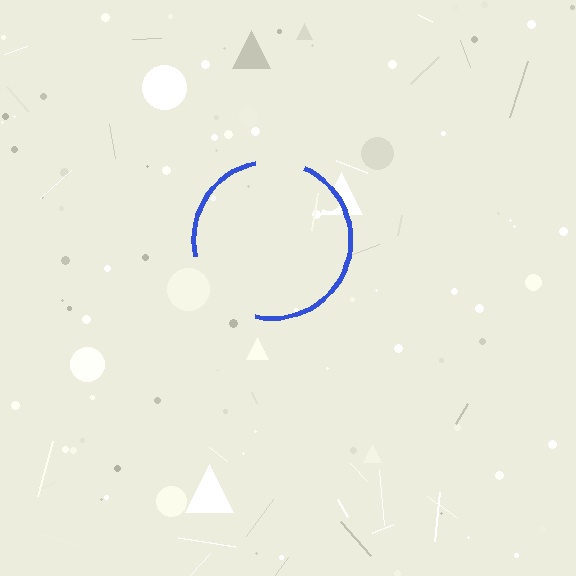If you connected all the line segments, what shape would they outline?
They would outline a circle.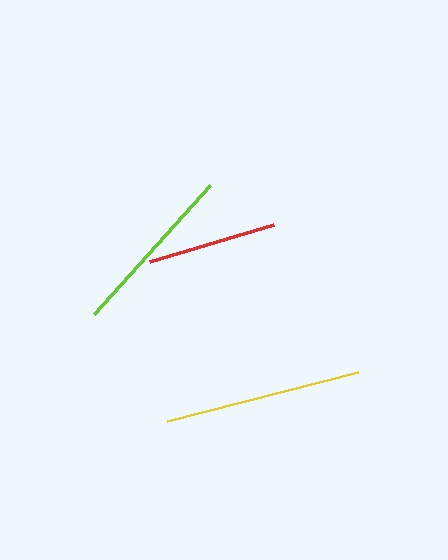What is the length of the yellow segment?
The yellow segment is approximately 197 pixels long.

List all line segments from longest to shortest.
From longest to shortest: yellow, lime, red.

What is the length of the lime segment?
The lime segment is approximately 173 pixels long.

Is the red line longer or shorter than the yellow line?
The yellow line is longer than the red line.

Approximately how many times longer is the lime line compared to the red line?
The lime line is approximately 1.3 times the length of the red line.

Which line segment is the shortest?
The red line is the shortest at approximately 129 pixels.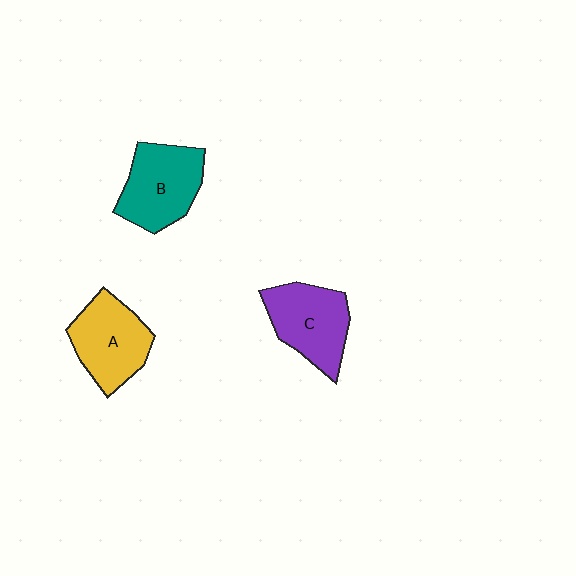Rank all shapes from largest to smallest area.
From largest to smallest: B (teal), A (yellow), C (purple).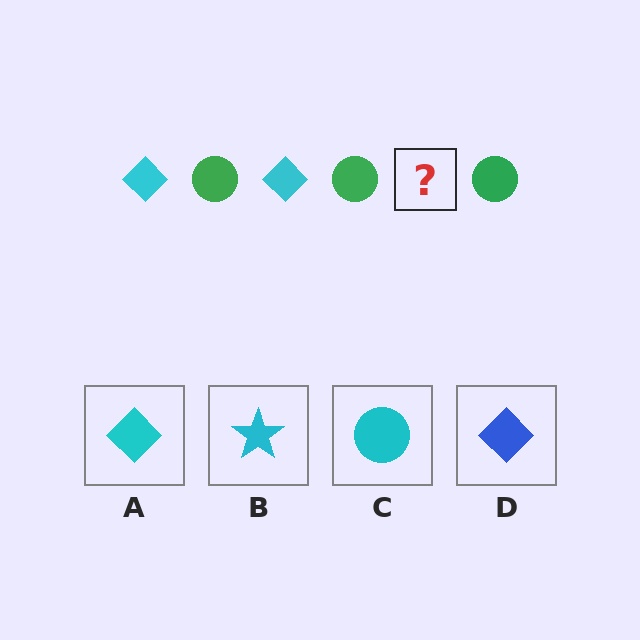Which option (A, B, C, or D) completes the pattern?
A.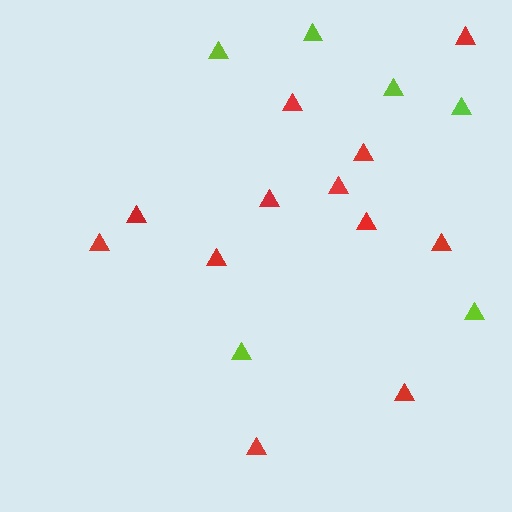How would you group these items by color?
There are 2 groups: one group of lime triangles (6) and one group of red triangles (12).